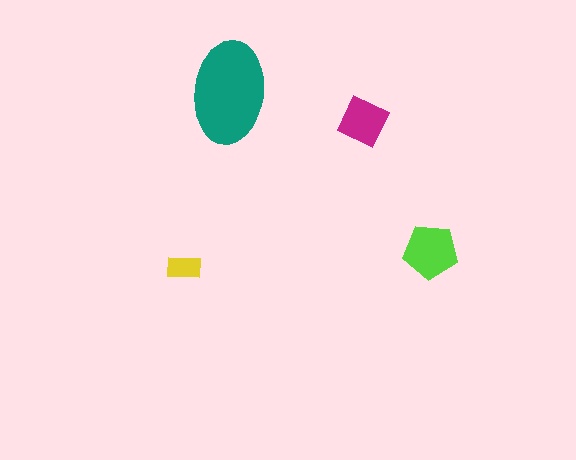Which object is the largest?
The teal ellipse.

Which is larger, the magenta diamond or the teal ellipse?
The teal ellipse.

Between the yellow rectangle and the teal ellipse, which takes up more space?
The teal ellipse.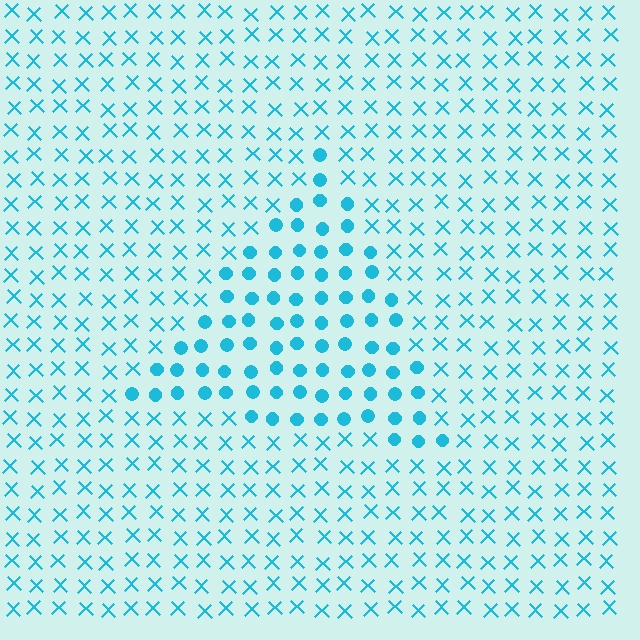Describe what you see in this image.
The image is filled with small cyan elements arranged in a uniform grid. A triangle-shaped region contains circles, while the surrounding area contains X marks. The boundary is defined purely by the change in element shape.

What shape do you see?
I see a triangle.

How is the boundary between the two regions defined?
The boundary is defined by a change in element shape: circles inside vs. X marks outside. All elements share the same color and spacing.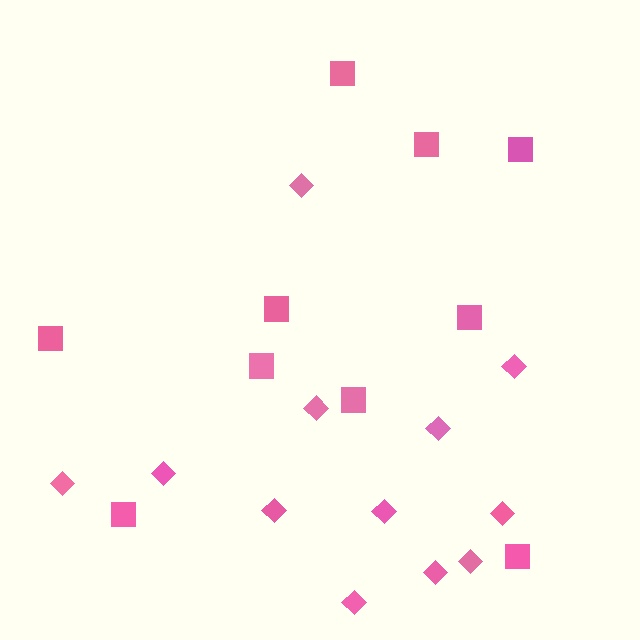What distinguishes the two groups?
There are 2 groups: one group of diamonds (12) and one group of squares (10).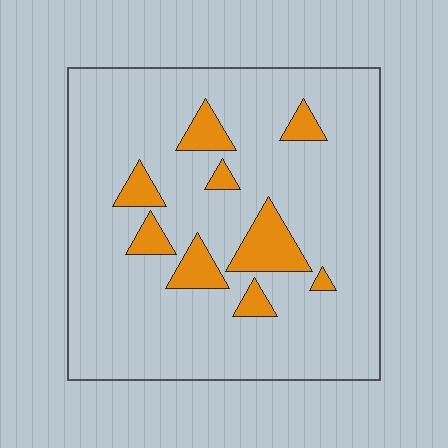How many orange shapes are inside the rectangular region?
9.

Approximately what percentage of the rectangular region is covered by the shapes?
Approximately 15%.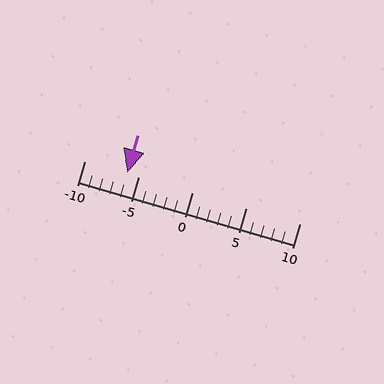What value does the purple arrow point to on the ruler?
The purple arrow points to approximately -6.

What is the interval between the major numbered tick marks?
The major tick marks are spaced 5 units apart.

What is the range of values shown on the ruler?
The ruler shows values from -10 to 10.